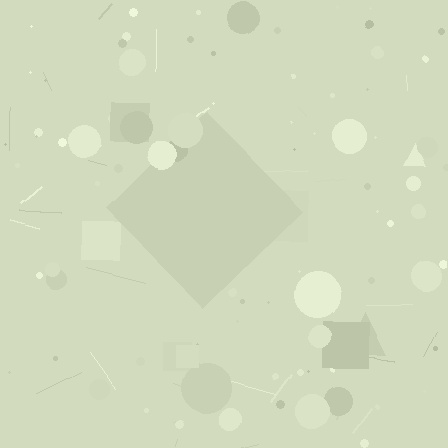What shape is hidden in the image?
A diamond is hidden in the image.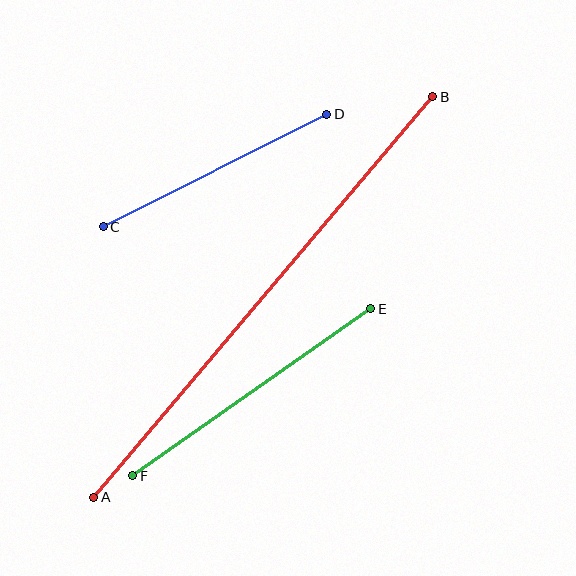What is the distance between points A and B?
The distance is approximately 525 pixels.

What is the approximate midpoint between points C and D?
The midpoint is at approximately (215, 171) pixels.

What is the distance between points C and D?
The distance is approximately 250 pixels.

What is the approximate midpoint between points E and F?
The midpoint is at approximately (252, 392) pixels.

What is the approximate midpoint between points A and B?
The midpoint is at approximately (263, 297) pixels.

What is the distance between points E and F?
The distance is approximately 291 pixels.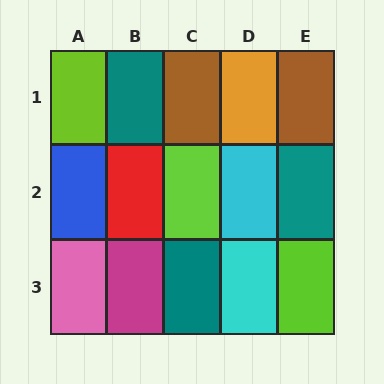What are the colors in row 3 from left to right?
Pink, magenta, teal, cyan, lime.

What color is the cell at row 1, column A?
Lime.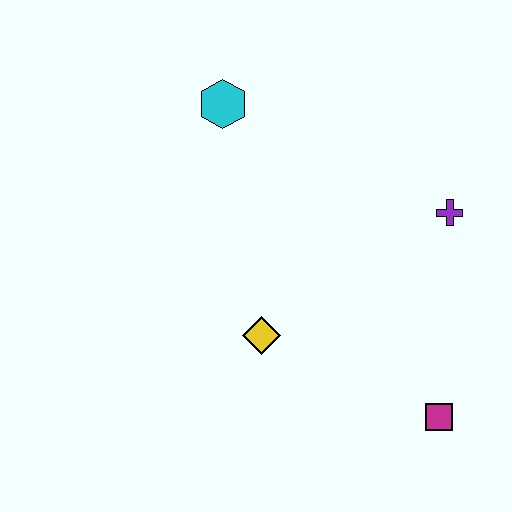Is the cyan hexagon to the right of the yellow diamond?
No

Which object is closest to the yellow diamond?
The magenta square is closest to the yellow diamond.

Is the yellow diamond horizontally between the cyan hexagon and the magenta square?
Yes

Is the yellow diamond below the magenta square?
No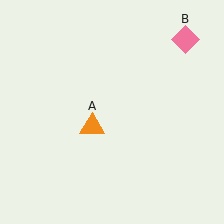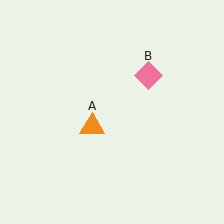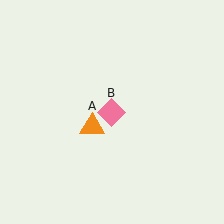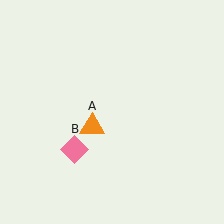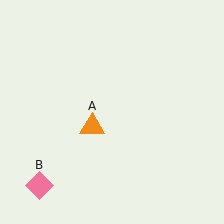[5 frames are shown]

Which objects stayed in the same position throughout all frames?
Orange triangle (object A) remained stationary.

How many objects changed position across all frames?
1 object changed position: pink diamond (object B).